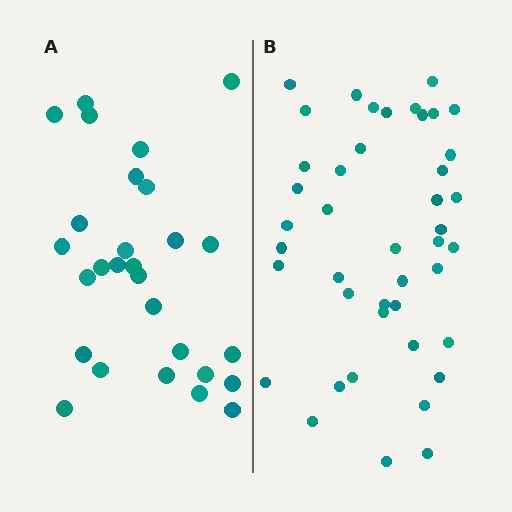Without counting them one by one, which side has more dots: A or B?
Region B (the right region) has more dots.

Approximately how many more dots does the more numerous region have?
Region B has approximately 15 more dots than region A.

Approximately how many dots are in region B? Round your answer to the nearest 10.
About 40 dots. (The exact count is 43, which rounds to 40.)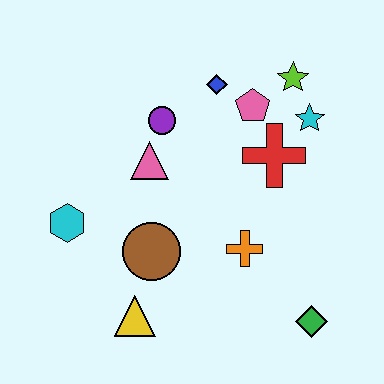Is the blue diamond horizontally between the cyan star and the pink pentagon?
No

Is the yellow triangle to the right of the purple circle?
No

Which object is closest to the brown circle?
The yellow triangle is closest to the brown circle.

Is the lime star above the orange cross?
Yes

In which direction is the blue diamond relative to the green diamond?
The blue diamond is above the green diamond.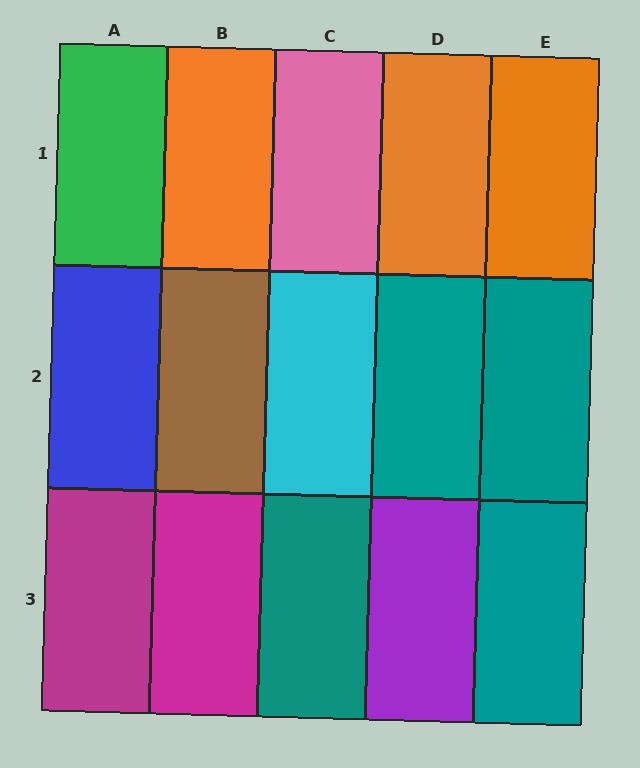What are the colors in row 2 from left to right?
Blue, brown, cyan, teal, teal.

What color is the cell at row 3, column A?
Magenta.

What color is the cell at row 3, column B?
Magenta.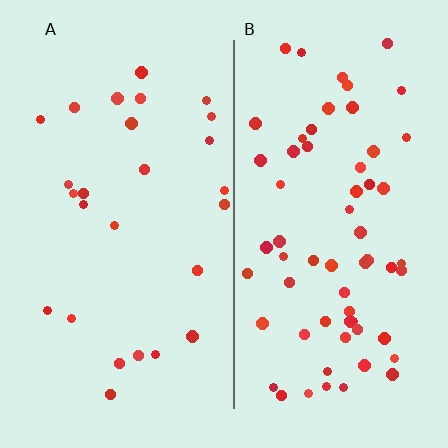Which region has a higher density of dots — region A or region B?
B (the right).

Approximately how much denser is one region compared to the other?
Approximately 2.4× — region B over region A.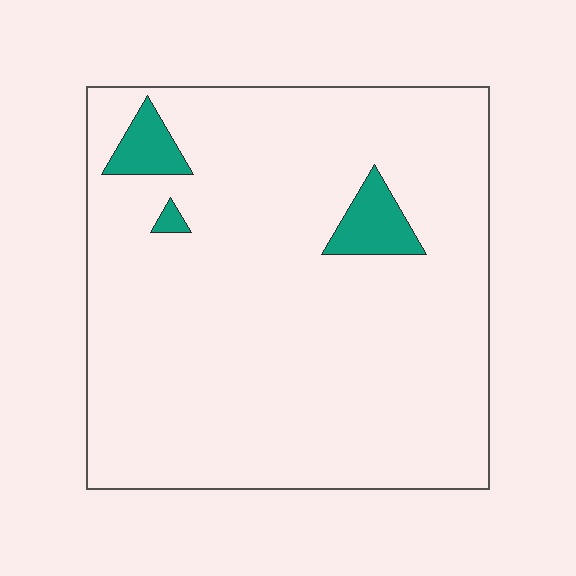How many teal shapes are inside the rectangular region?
3.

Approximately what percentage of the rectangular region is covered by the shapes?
Approximately 5%.